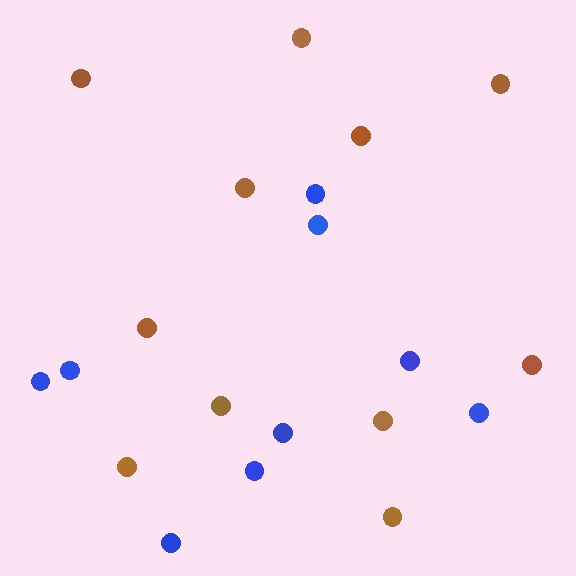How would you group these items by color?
There are 2 groups: one group of blue circles (9) and one group of brown circles (11).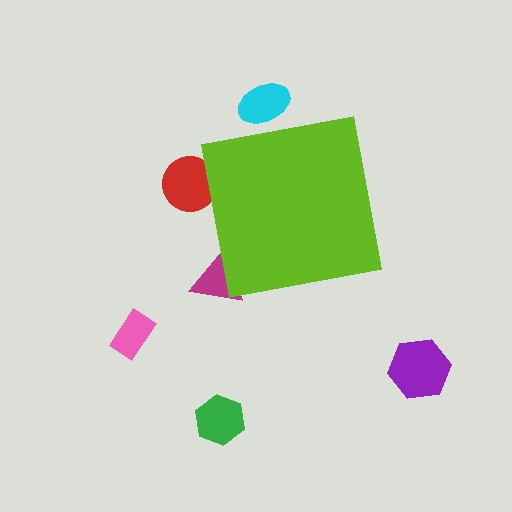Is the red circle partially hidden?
Yes, the red circle is partially hidden behind the lime square.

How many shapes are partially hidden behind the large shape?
3 shapes are partially hidden.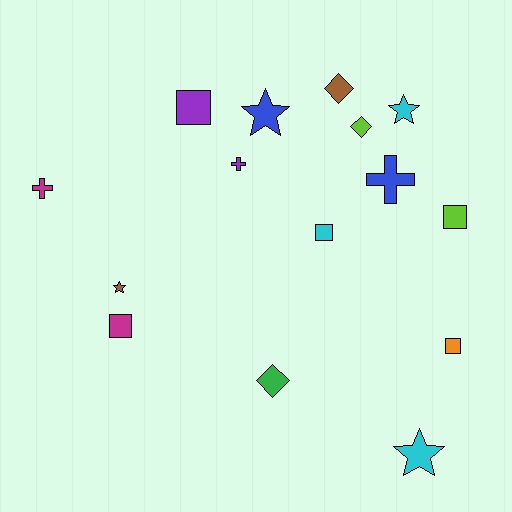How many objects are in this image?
There are 15 objects.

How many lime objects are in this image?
There are 2 lime objects.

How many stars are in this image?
There are 4 stars.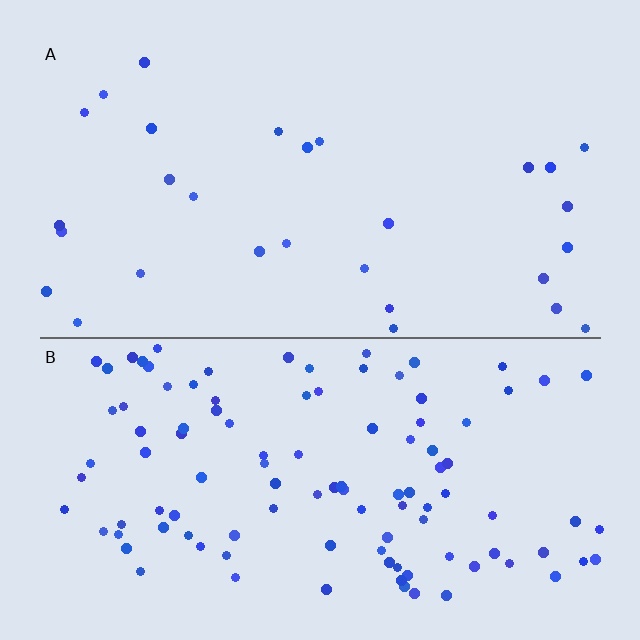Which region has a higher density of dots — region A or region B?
B (the bottom).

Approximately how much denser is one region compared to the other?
Approximately 3.8× — region B over region A.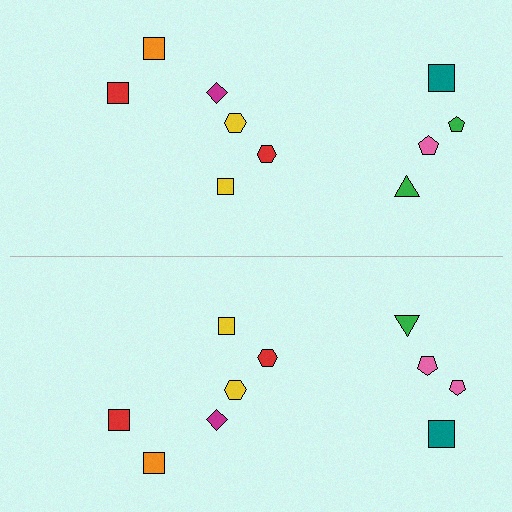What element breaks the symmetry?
The pink pentagon on the bottom side breaks the symmetry — its mirror counterpart is green.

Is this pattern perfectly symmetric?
No, the pattern is not perfectly symmetric. The pink pentagon on the bottom side breaks the symmetry — its mirror counterpart is green.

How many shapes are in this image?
There are 20 shapes in this image.